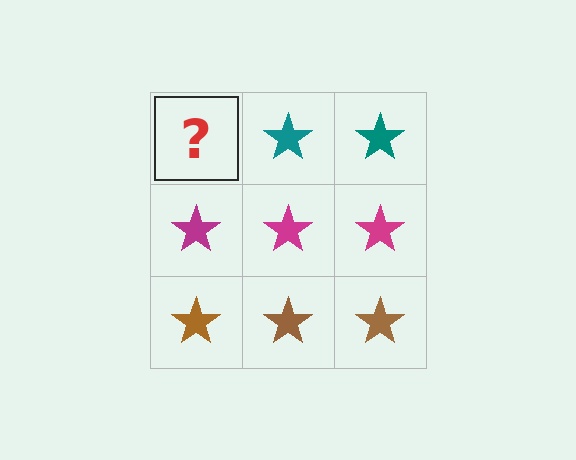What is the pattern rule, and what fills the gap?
The rule is that each row has a consistent color. The gap should be filled with a teal star.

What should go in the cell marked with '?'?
The missing cell should contain a teal star.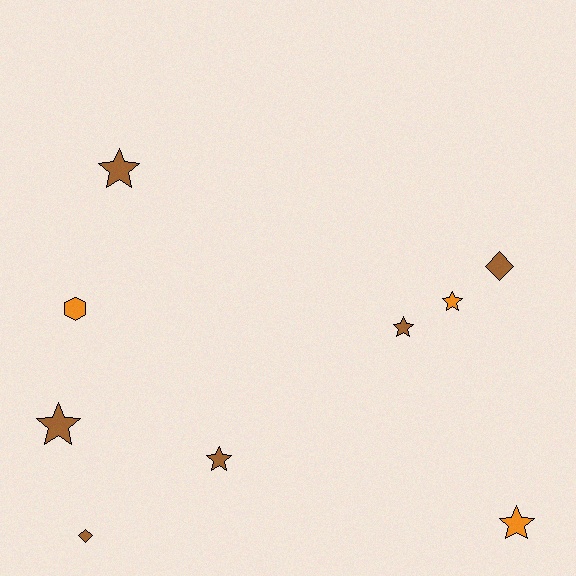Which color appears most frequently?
Brown, with 6 objects.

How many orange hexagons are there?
There is 1 orange hexagon.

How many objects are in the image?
There are 9 objects.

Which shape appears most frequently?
Star, with 6 objects.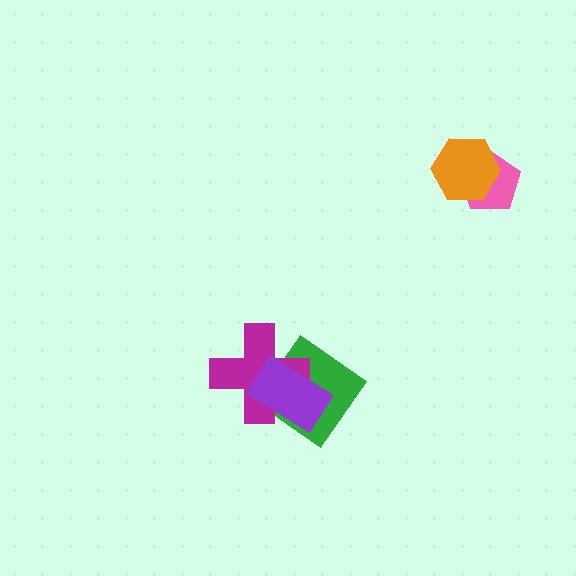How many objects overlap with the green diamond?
2 objects overlap with the green diamond.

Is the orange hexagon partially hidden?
No, no other shape covers it.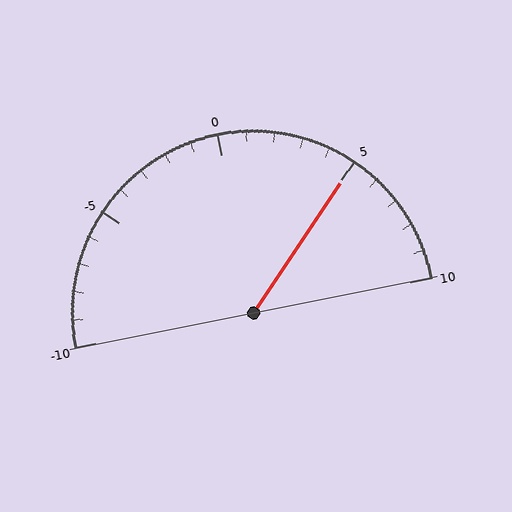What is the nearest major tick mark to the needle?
The nearest major tick mark is 5.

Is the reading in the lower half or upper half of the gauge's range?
The reading is in the upper half of the range (-10 to 10).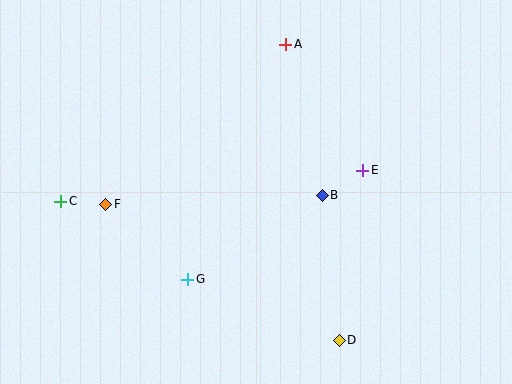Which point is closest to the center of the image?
Point B at (322, 195) is closest to the center.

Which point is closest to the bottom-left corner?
Point C is closest to the bottom-left corner.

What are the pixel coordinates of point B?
Point B is at (322, 195).